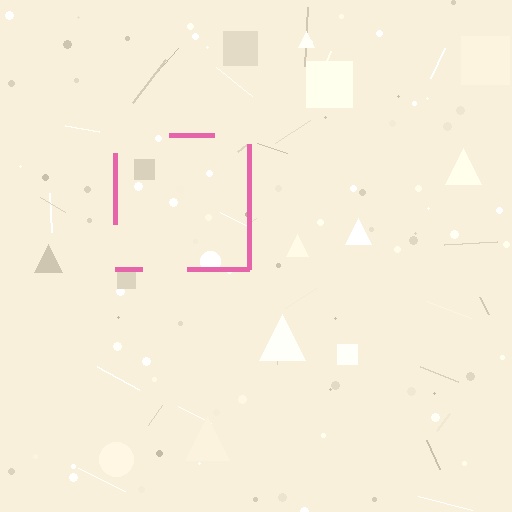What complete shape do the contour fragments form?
The contour fragments form a square.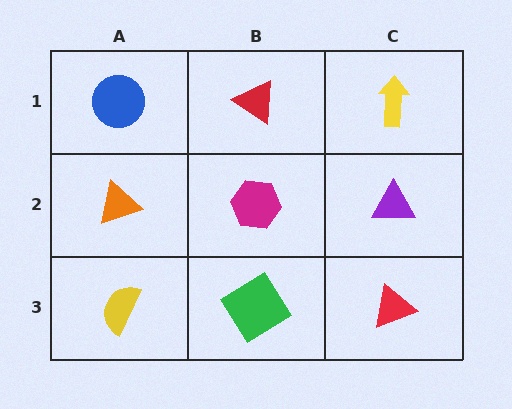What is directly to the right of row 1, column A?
A red triangle.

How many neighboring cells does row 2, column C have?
3.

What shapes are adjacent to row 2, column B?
A red triangle (row 1, column B), a green diamond (row 3, column B), an orange triangle (row 2, column A), a purple triangle (row 2, column C).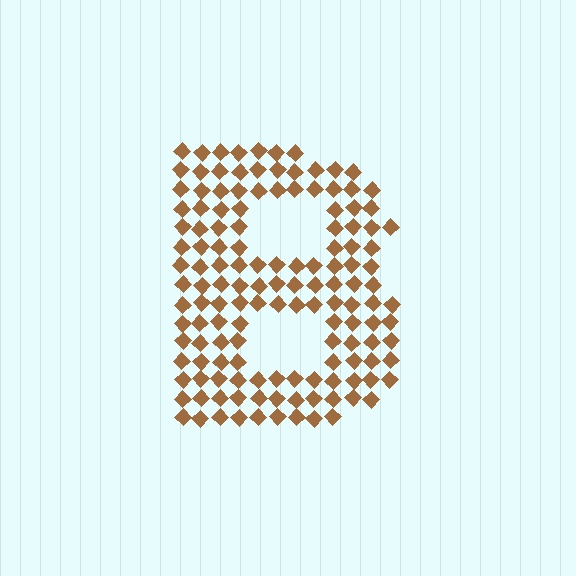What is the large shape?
The large shape is the letter B.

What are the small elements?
The small elements are diamonds.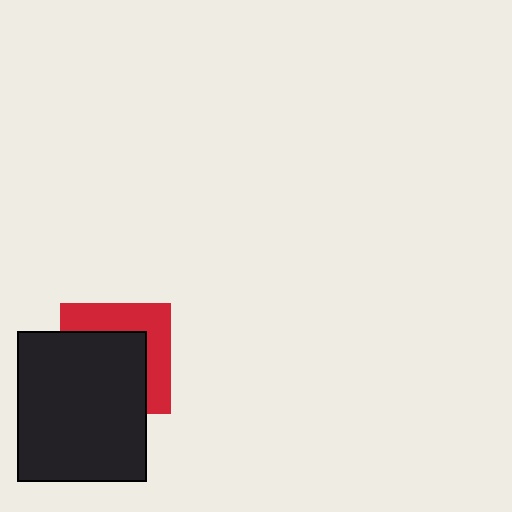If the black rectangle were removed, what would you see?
You would see the complete red square.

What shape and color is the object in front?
The object in front is a black rectangle.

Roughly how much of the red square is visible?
A small part of it is visible (roughly 41%).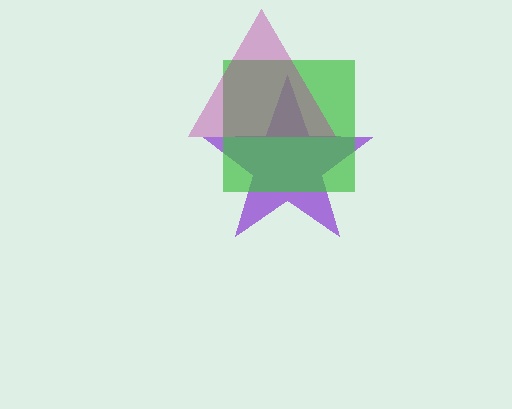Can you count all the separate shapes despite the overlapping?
Yes, there are 3 separate shapes.